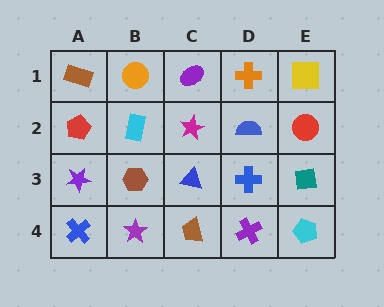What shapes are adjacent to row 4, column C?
A blue triangle (row 3, column C), a purple star (row 4, column B), a purple cross (row 4, column D).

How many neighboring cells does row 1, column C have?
3.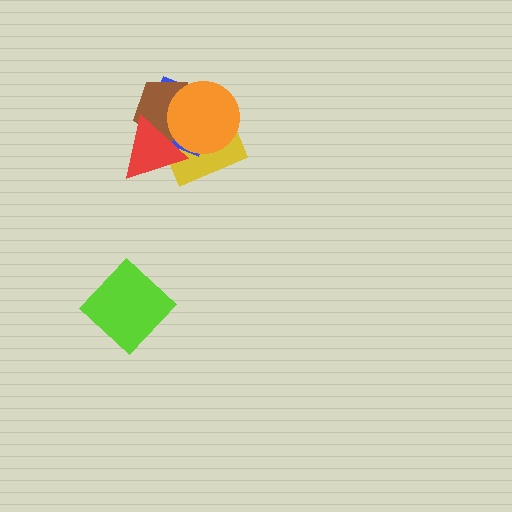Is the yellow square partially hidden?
Yes, it is partially covered by another shape.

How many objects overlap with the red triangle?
4 objects overlap with the red triangle.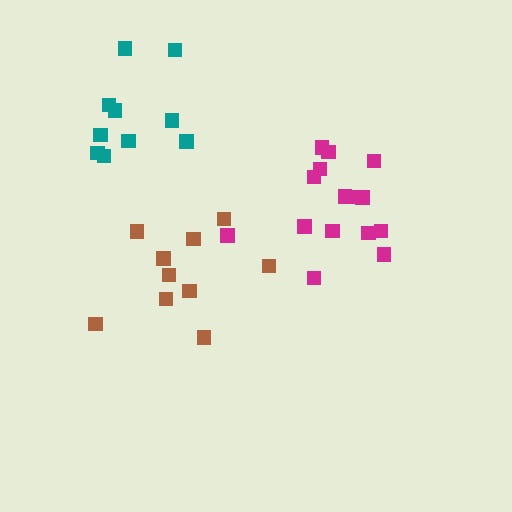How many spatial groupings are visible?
There are 3 spatial groupings.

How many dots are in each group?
Group 1: 10 dots, Group 2: 10 dots, Group 3: 15 dots (35 total).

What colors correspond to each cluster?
The clusters are colored: teal, brown, magenta.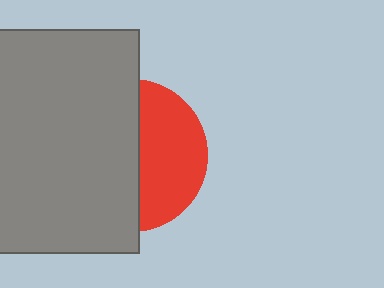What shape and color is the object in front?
The object in front is a gray rectangle.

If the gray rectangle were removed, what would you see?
You would see the complete red circle.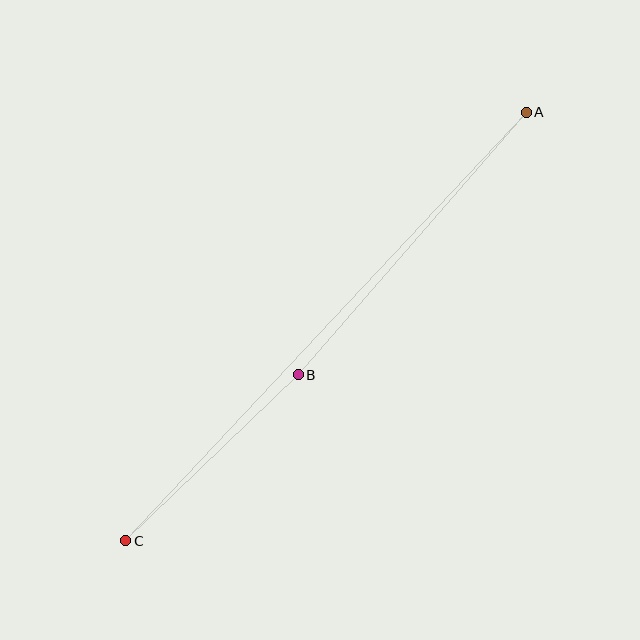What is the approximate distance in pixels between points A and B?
The distance between A and B is approximately 348 pixels.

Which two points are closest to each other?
Points B and C are closest to each other.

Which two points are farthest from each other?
Points A and C are farthest from each other.